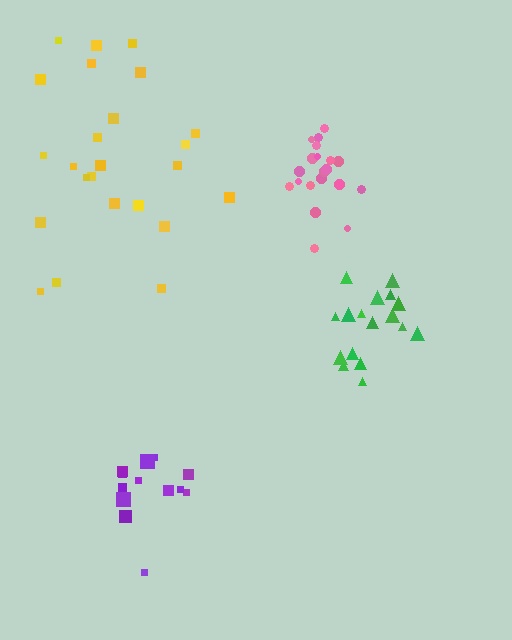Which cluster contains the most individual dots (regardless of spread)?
Yellow (24).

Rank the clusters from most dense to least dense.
pink, green, purple, yellow.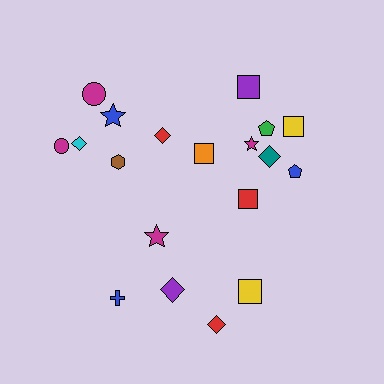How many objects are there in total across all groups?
There are 19 objects.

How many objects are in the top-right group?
There are 8 objects.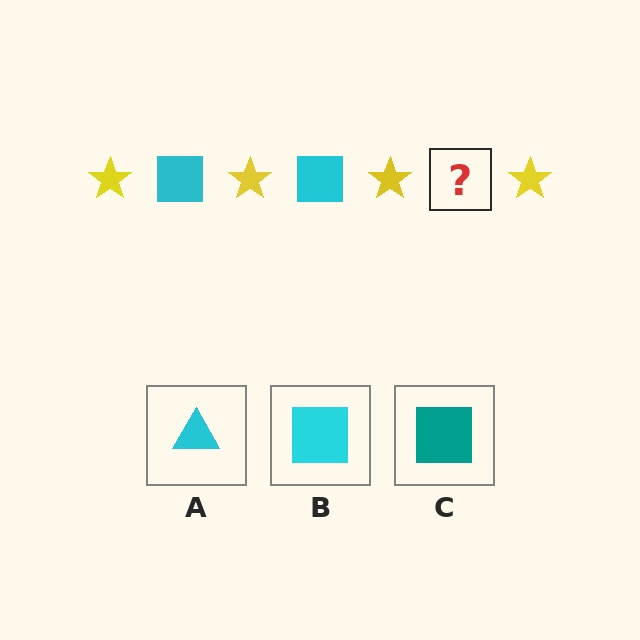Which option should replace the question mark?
Option B.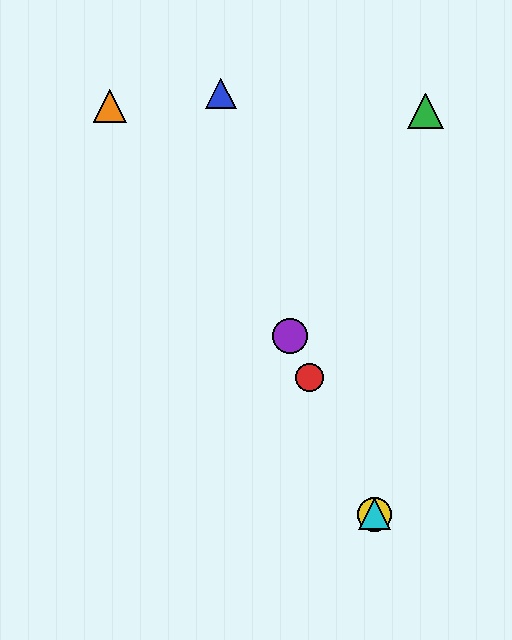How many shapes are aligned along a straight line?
4 shapes (the red circle, the yellow circle, the purple circle, the cyan triangle) are aligned along a straight line.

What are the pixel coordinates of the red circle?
The red circle is at (310, 378).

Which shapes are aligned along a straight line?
The red circle, the yellow circle, the purple circle, the cyan triangle are aligned along a straight line.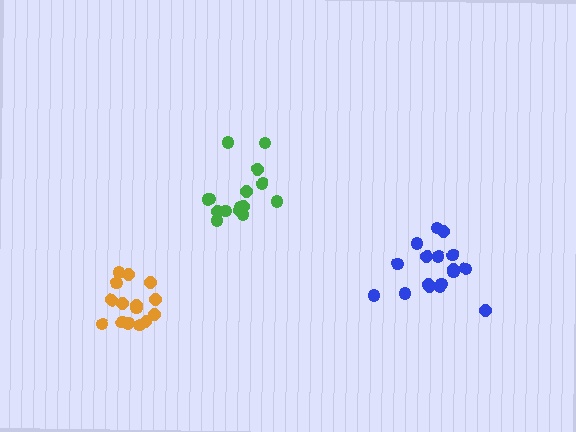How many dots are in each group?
Group 1: 15 dots, Group 2: 17 dots, Group 3: 15 dots (47 total).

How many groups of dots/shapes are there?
There are 3 groups.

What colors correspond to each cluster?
The clusters are colored: orange, blue, green.